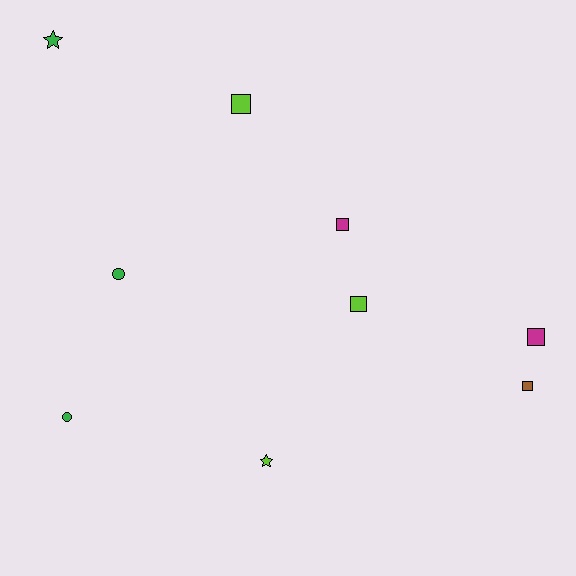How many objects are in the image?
There are 9 objects.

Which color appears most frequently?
Lime, with 3 objects.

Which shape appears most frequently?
Square, with 5 objects.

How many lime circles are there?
There are no lime circles.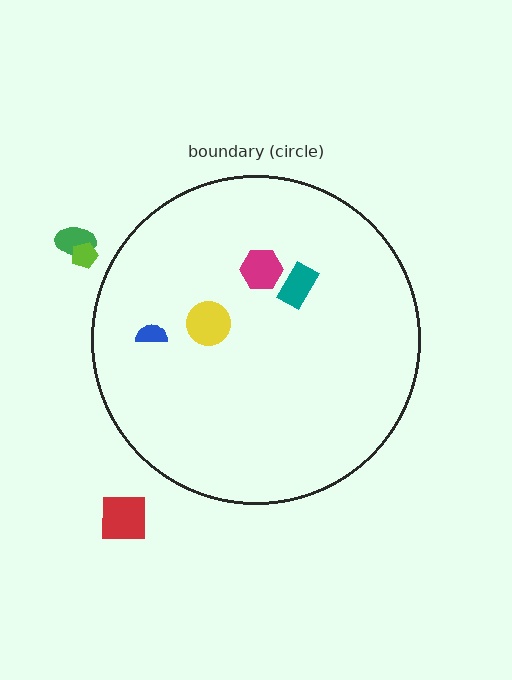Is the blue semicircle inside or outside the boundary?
Inside.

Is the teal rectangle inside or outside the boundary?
Inside.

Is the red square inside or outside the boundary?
Outside.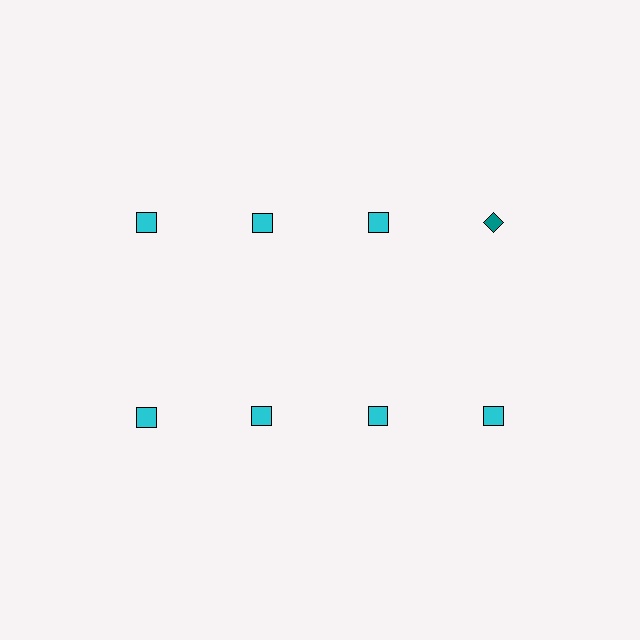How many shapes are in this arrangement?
There are 8 shapes arranged in a grid pattern.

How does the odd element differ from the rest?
It differs in both color (teal instead of cyan) and shape (diamond instead of square).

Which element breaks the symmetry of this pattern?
The teal diamond in the top row, second from right column breaks the symmetry. All other shapes are cyan squares.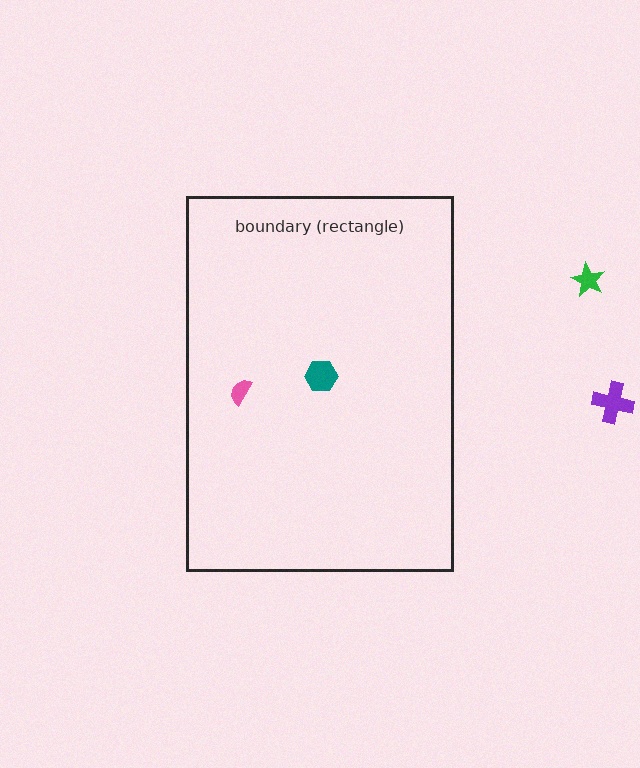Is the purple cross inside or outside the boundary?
Outside.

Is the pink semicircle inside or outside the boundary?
Inside.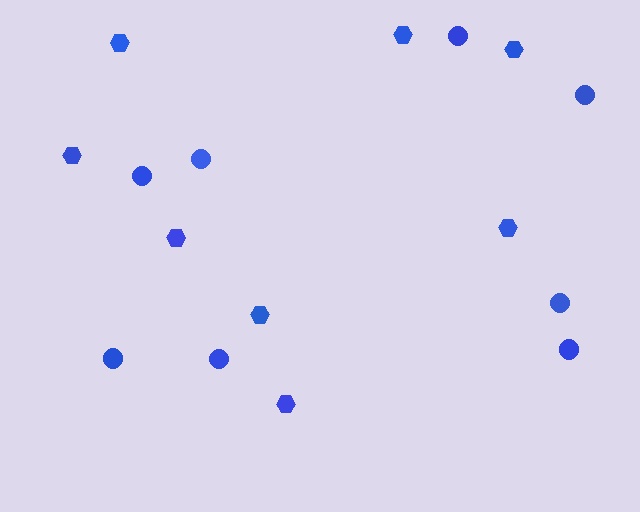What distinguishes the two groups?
There are 2 groups: one group of hexagons (8) and one group of circles (8).